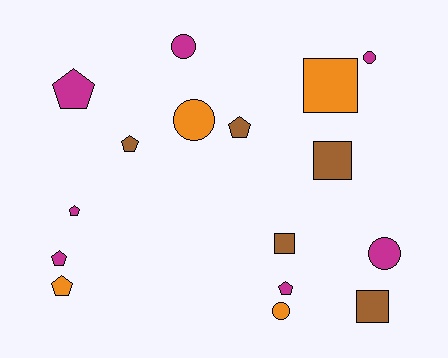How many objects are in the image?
There are 16 objects.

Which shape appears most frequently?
Pentagon, with 7 objects.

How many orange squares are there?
There is 1 orange square.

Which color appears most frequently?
Magenta, with 7 objects.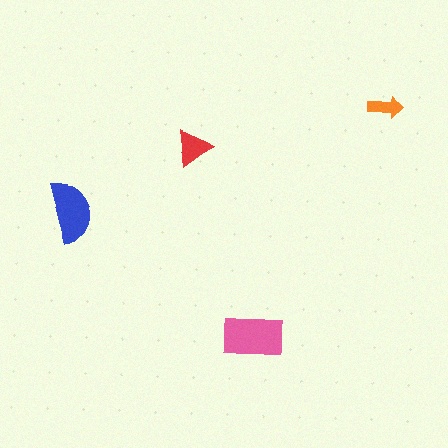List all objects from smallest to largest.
The orange arrow, the red triangle, the blue semicircle, the pink rectangle.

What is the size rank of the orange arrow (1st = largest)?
4th.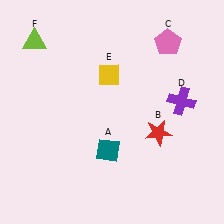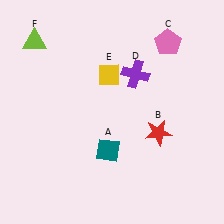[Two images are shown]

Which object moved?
The purple cross (D) moved left.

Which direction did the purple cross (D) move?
The purple cross (D) moved left.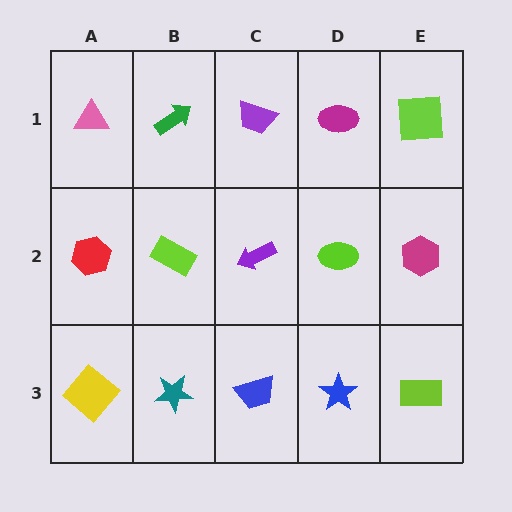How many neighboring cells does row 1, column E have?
2.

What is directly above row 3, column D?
A lime ellipse.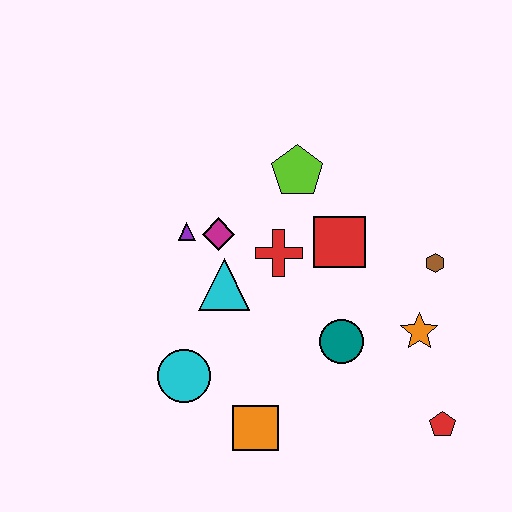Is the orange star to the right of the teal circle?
Yes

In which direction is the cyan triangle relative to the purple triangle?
The cyan triangle is below the purple triangle.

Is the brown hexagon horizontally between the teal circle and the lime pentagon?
No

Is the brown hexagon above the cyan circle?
Yes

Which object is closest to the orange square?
The cyan circle is closest to the orange square.